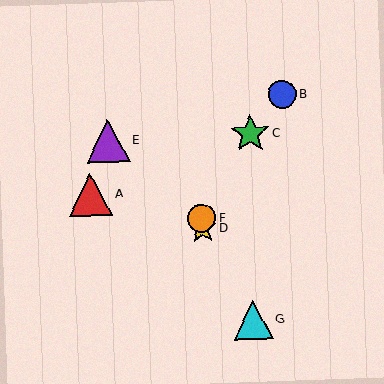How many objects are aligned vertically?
2 objects (D, F) are aligned vertically.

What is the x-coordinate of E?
Object E is at x≈108.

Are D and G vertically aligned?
No, D is at x≈202 and G is at x≈253.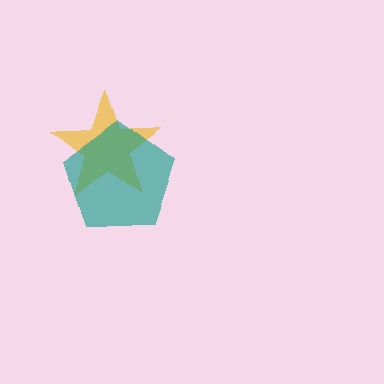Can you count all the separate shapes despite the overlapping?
Yes, there are 2 separate shapes.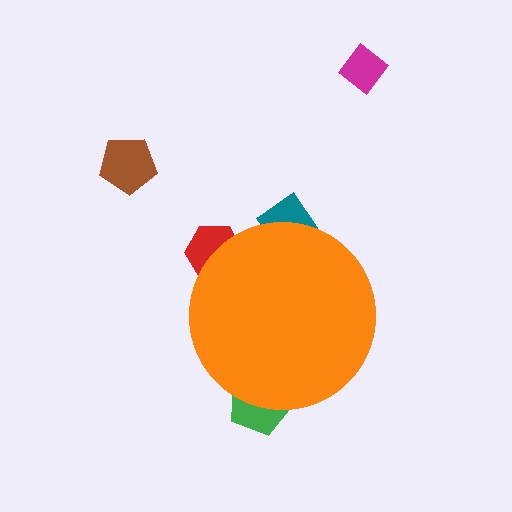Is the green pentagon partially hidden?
Yes, the green pentagon is partially hidden behind the orange circle.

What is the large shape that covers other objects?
An orange circle.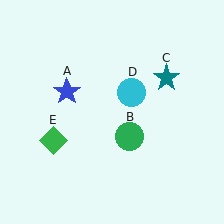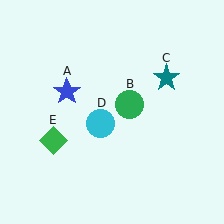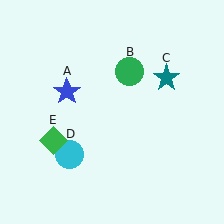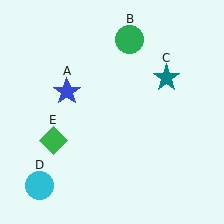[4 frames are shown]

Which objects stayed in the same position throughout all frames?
Blue star (object A) and teal star (object C) and green diamond (object E) remained stationary.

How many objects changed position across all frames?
2 objects changed position: green circle (object B), cyan circle (object D).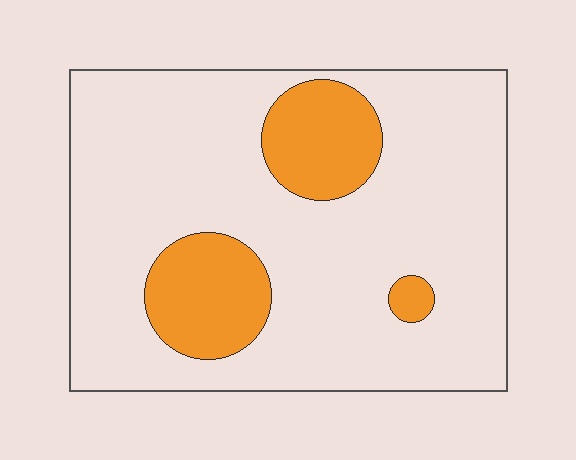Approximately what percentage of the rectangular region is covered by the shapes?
Approximately 20%.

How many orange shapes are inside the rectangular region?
3.